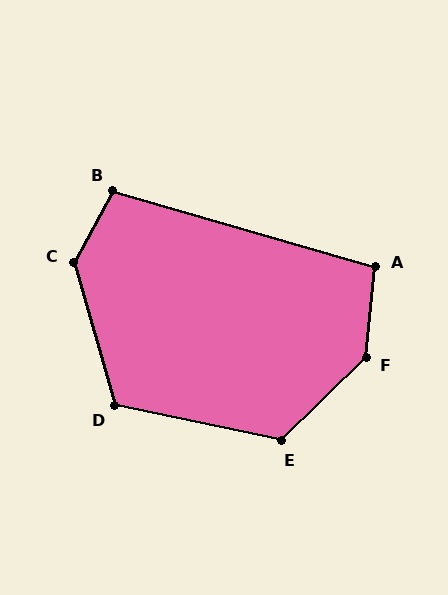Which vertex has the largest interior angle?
F, at approximately 140 degrees.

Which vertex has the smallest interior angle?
A, at approximately 100 degrees.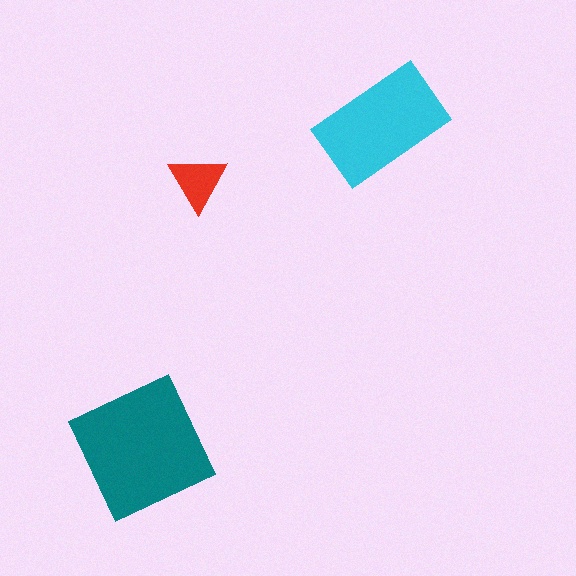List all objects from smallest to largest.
The red triangle, the cyan rectangle, the teal square.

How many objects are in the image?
There are 3 objects in the image.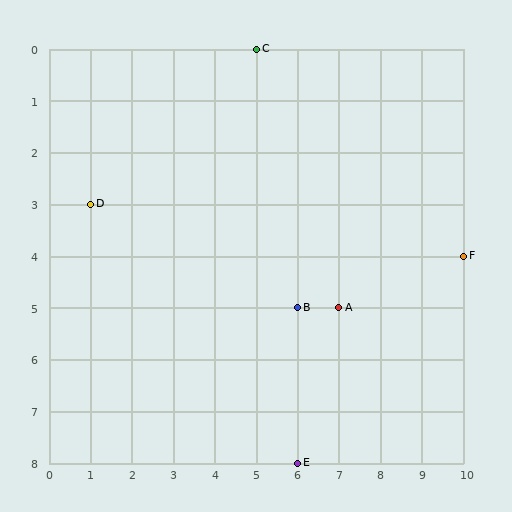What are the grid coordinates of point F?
Point F is at grid coordinates (10, 4).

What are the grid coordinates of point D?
Point D is at grid coordinates (1, 3).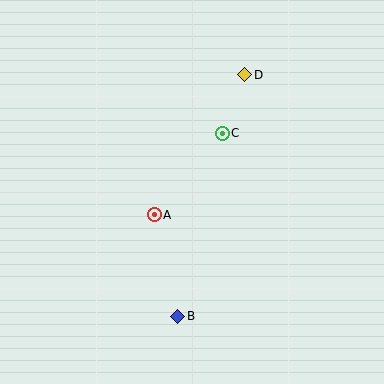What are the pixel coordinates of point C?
Point C is at (222, 133).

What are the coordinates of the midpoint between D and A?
The midpoint between D and A is at (199, 145).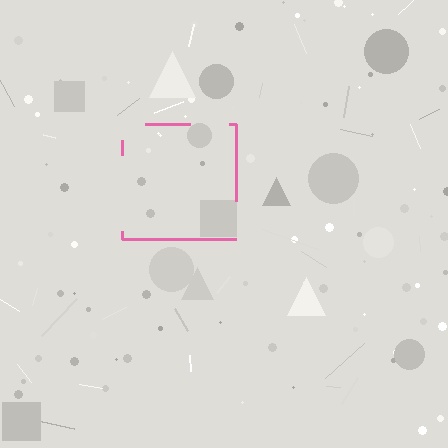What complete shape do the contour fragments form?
The contour fragments form a square.